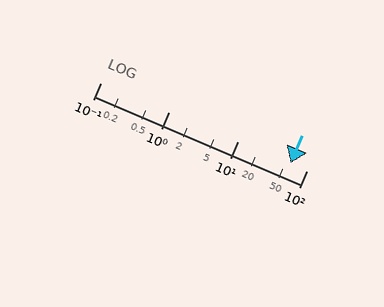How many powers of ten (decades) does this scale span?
The scale spans 3 decades, from 0.1 to 100.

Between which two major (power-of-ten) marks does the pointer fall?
The pointer is between 10 and 100.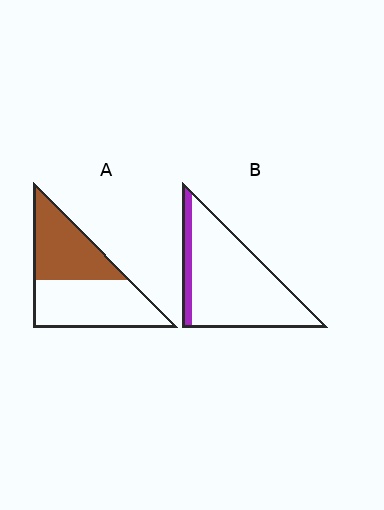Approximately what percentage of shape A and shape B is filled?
A is approximately 45% and B is approximately 15%.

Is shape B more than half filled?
No.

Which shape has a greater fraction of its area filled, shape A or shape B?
Shape A.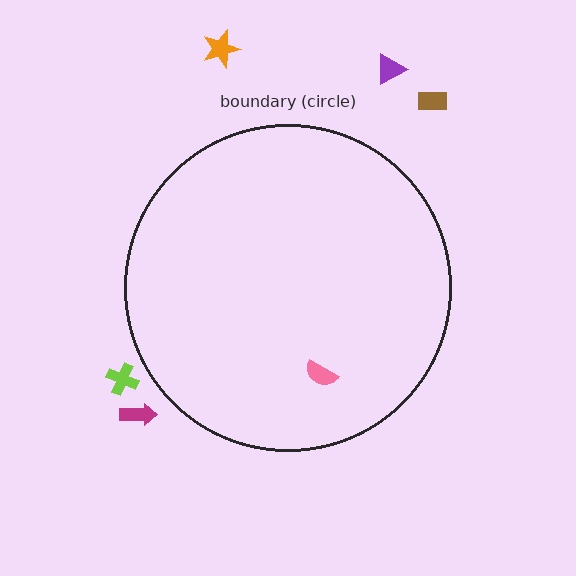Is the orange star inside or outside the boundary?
Outside.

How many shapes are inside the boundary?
1 inside, 5 outside.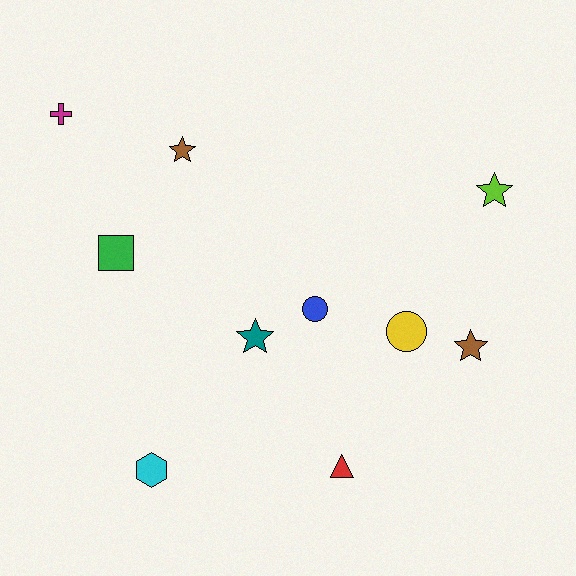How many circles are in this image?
There are 2 circles.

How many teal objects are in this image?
There is 1 teal object.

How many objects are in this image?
There are 10 objects.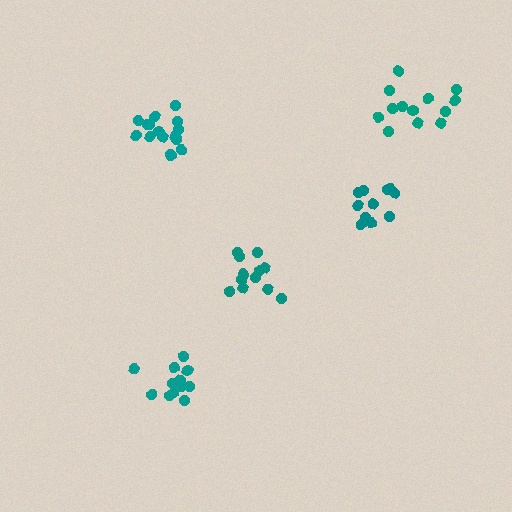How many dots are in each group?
Group 1: 11 dots, Group 2: 13 dots, Group 3: 16 dots, Group 4: 12 dots, Group 5: 12 dots (64 total).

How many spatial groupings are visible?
There are 5 spatial groupings.